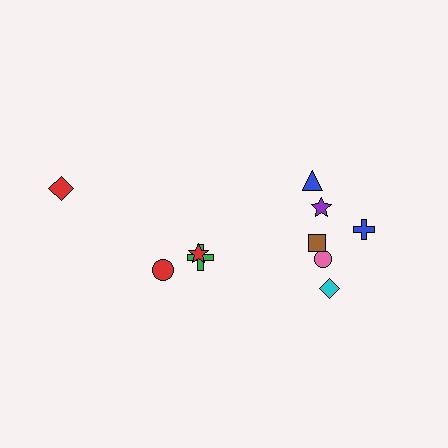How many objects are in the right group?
There are 6 objects.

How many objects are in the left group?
There are 4 objects.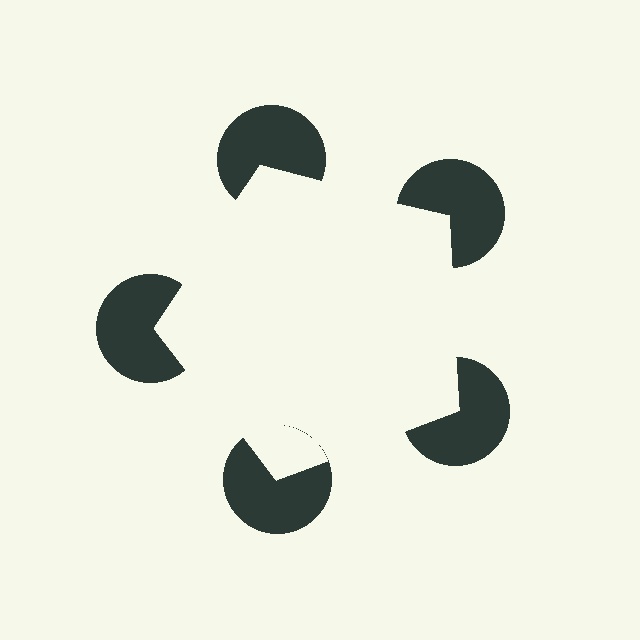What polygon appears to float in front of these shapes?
An illusory pentagon — its edges are inferred from the aligned wedge cuts in the pac-man discs, not physically drawn.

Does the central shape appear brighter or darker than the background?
It typically appears slightly brighter than the background, even though no actual brightness change is drawn.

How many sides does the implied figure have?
5 sides.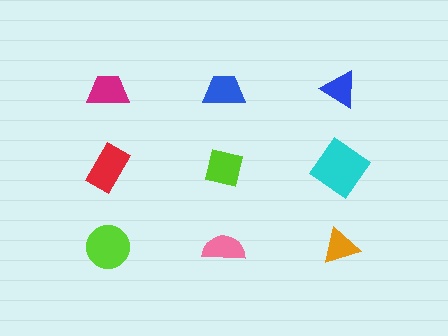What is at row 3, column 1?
A lime circle.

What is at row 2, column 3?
A cyan diamond.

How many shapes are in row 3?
3 shapes.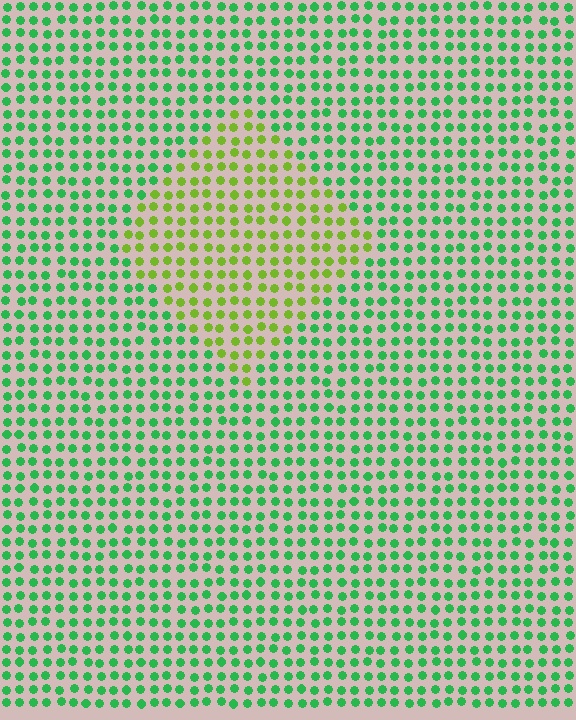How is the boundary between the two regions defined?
The boundary is defined purely by a slight shift in hue (about 47 degrees). Spacing, size, and orientation are identical on both sides.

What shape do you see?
I see a diamond.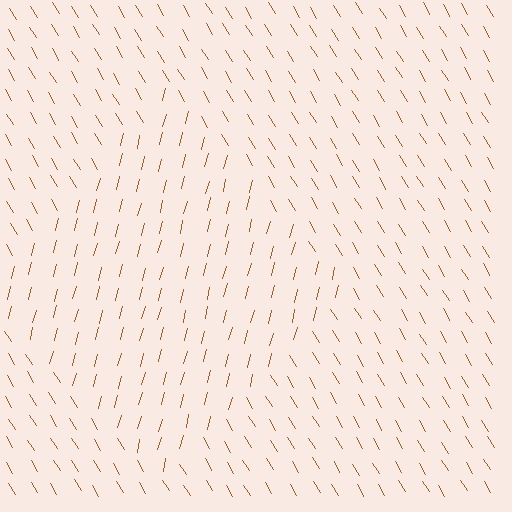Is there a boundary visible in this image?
Yes, there is a texture boundary formed by a change in line orientation.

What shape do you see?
I see a diamond.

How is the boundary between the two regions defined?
The boundary is defined purely by a change in line orientation (approximately 45 degrees difference). All lines are the same color and thickness.